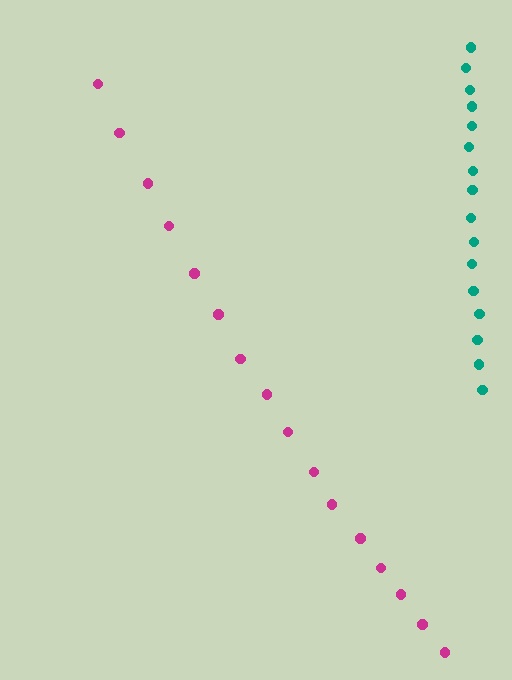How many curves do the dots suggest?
There are 2 distinct paths.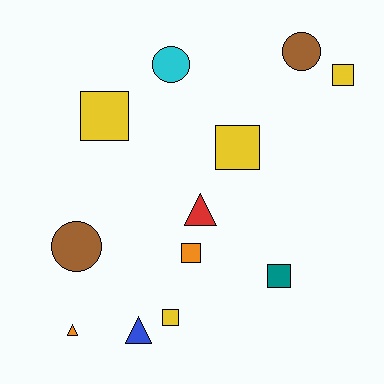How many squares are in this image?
There are 6 squares.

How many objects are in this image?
There are 12 objects.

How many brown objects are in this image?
There are 2 brown objects.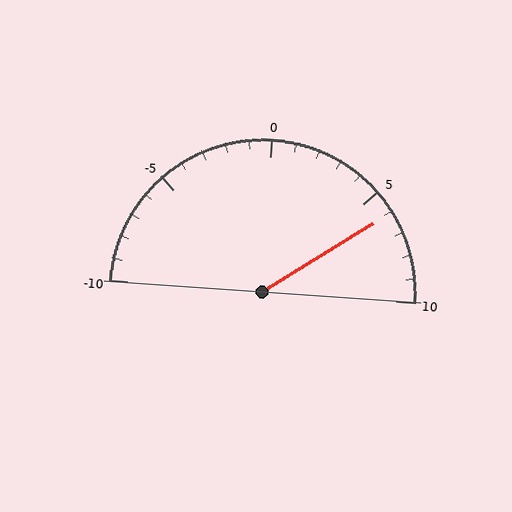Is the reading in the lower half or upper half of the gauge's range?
The reading is in the upper half of the range (-10 to 10).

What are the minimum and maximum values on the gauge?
The gauge ranges from -10 to 10.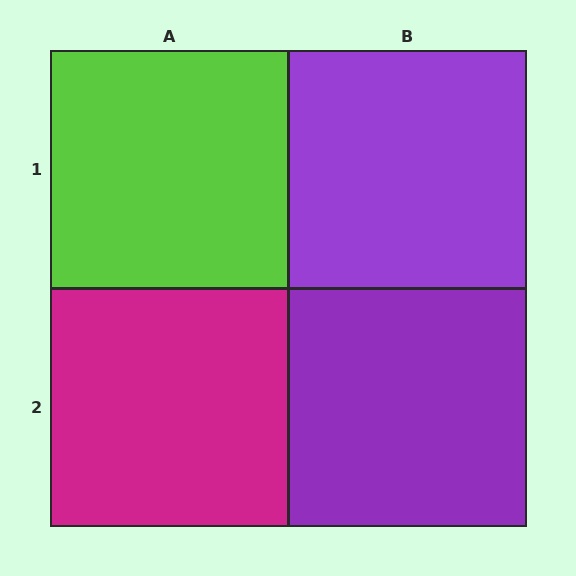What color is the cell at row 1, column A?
Lime.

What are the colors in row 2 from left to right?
Magenta, purple.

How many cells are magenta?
1 cell is magenta.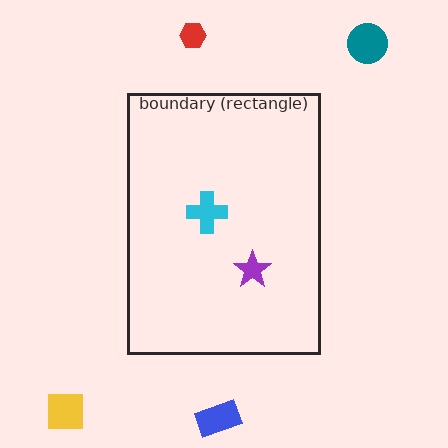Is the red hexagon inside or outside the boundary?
Outside.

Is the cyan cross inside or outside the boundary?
Inside.